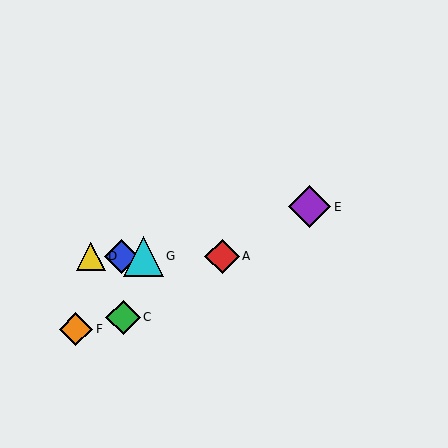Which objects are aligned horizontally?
Objects A, B, D, G are aligned horizontally.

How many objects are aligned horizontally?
4 objects (A, B, D, G) are aligned horizontally.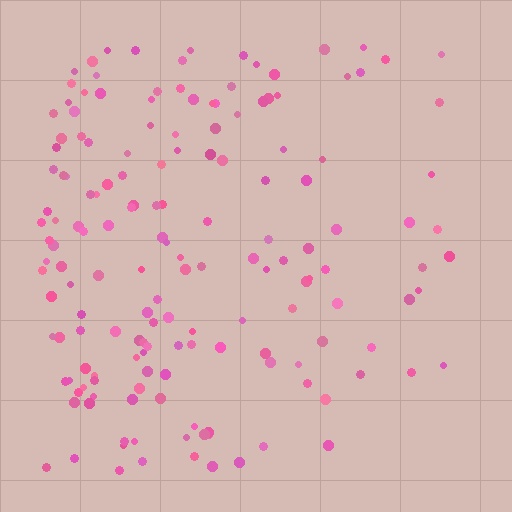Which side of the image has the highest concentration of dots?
The left.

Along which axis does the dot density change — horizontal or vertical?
Horizontal.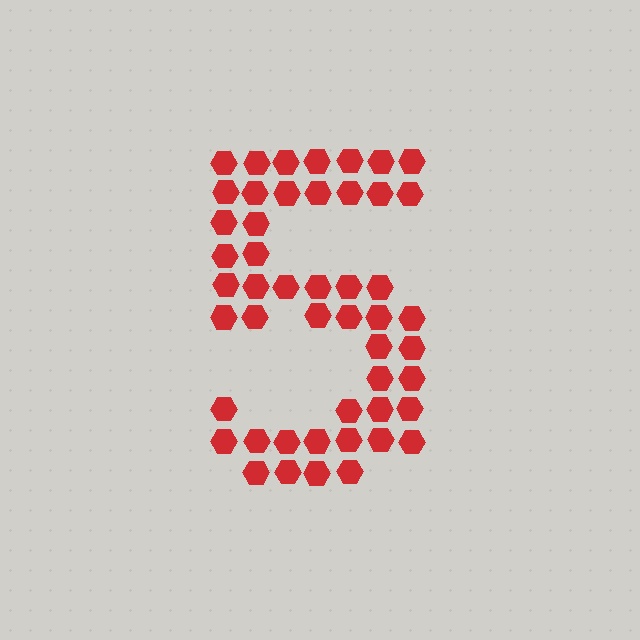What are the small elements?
The small elements are hexagons.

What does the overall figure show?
The overall figure shows the digit 5.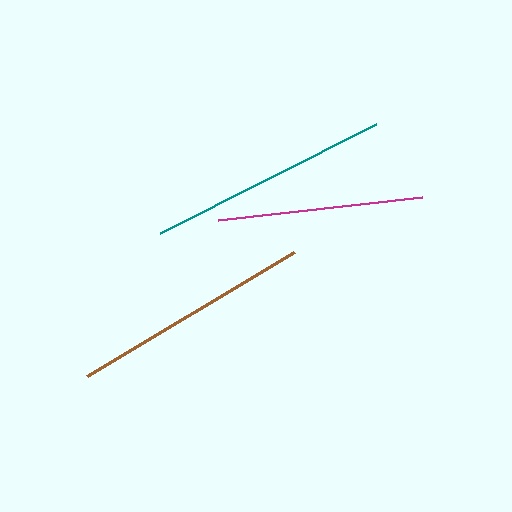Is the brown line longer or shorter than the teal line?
The teal line is longer than the brown line.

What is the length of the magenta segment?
The magenta segment is approximately 205 pixels long.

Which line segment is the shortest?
The magenta line is the shortest at approximately 205 pixels.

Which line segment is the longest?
The teal line is the longest at approximately 242 pixels.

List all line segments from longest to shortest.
From longest to shortest: teal, brown, magenta.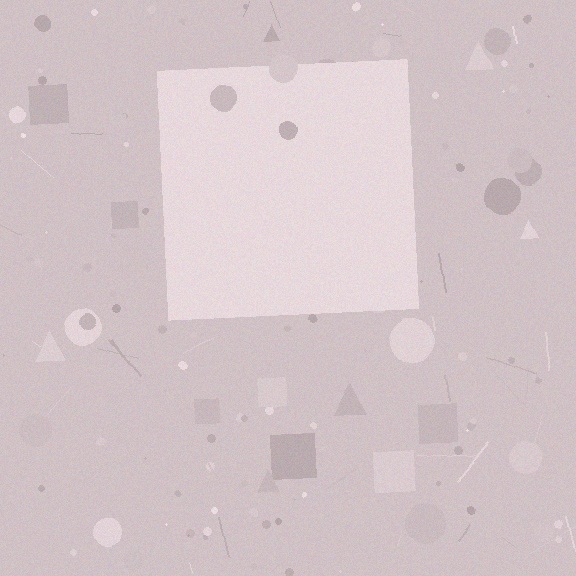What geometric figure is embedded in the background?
A square is embedded in the background.